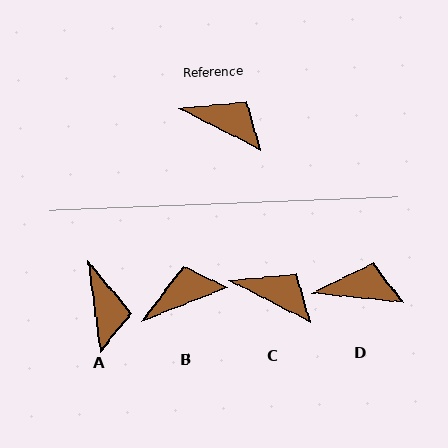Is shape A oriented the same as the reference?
No, it is off by about 55 degrees.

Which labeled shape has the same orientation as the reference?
C.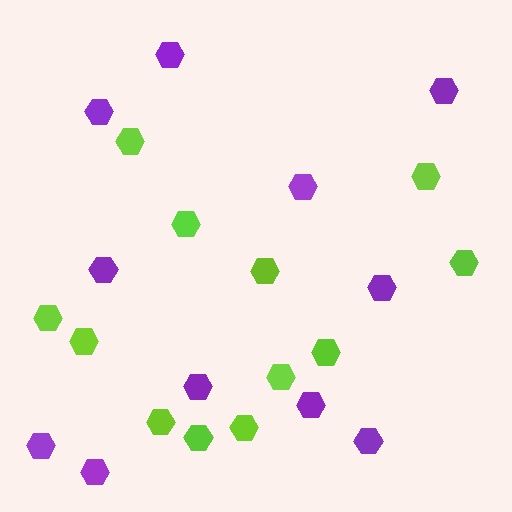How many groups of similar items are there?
There are 2 groups: one group of purple hexagons (11) and one group of lime hexagons (12).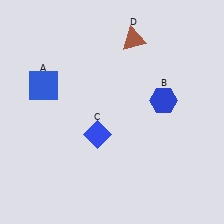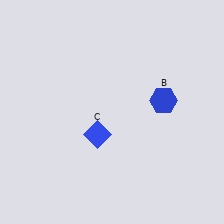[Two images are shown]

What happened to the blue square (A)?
The blue square (A) was removed in Image 2. It was in the top-left area of Image 1.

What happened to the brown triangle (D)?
The brown triangle (D) was removed in Image 2. It was in the top-right area of Image 1.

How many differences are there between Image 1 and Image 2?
There are 2 differences between the two images.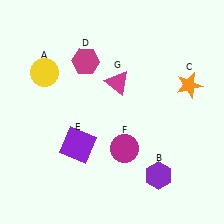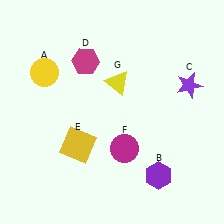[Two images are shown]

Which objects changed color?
C changed from orange to purple. E changed from purple to yellow. G changed from magenta to yellow.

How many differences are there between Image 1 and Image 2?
There are 3 differences between the two images.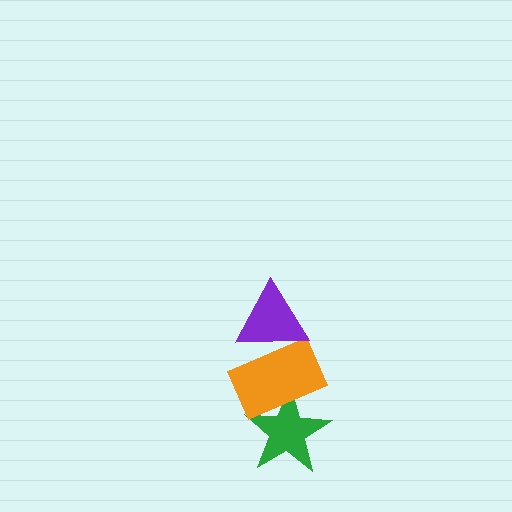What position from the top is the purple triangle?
The purple triangle is 1st from the top.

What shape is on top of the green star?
The orange rectangle is on top of the green star.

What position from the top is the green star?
The green star is 3rd from the top.